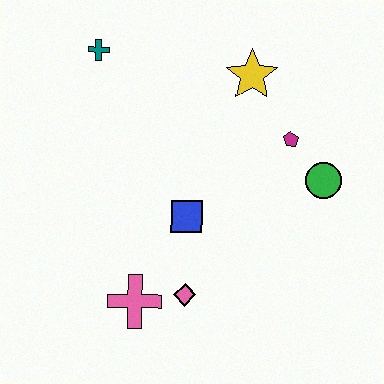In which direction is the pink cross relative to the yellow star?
The pink cross is below the yellow star.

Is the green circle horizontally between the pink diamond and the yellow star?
No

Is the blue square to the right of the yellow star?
No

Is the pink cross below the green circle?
Yes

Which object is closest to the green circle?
The magenta pentagon is closest to the green circle.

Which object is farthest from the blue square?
The teal cross is farthest from the blue square.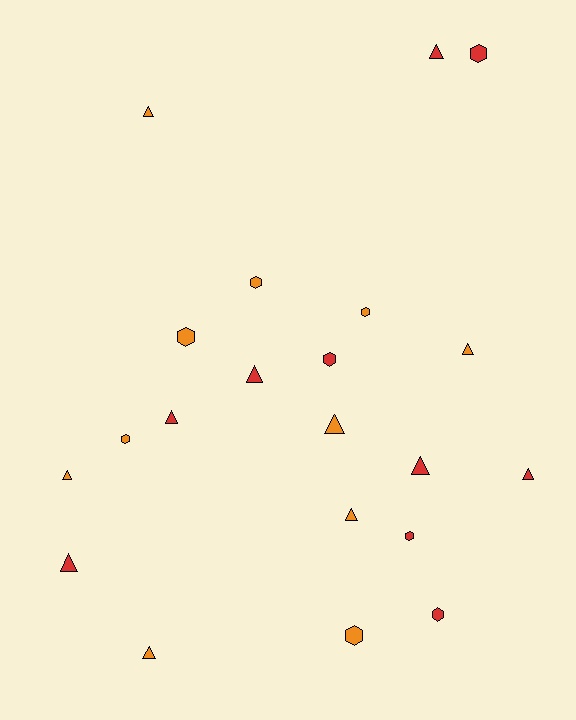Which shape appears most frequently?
Triangle, with 12 objects.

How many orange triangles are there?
There are 6 orange triangles.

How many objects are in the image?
There are 21 objects.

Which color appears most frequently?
Orange, with 11 objects.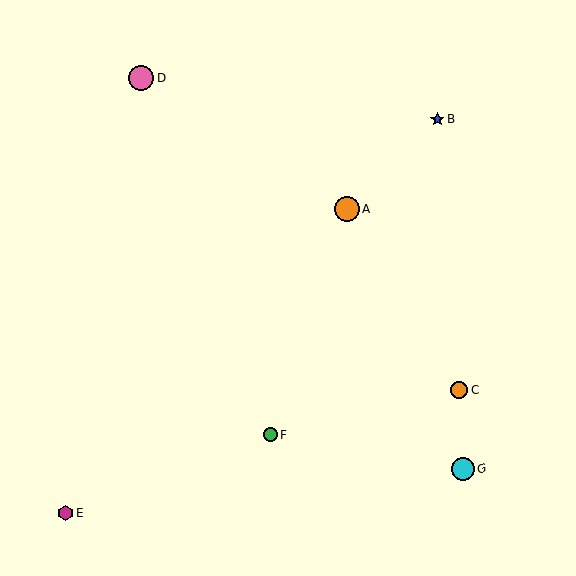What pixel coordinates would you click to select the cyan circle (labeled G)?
Click at (463, 469) to select the cyan circle G.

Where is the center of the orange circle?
The center of the orange circle is at (347, 209).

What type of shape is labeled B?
Shape B is a blue star.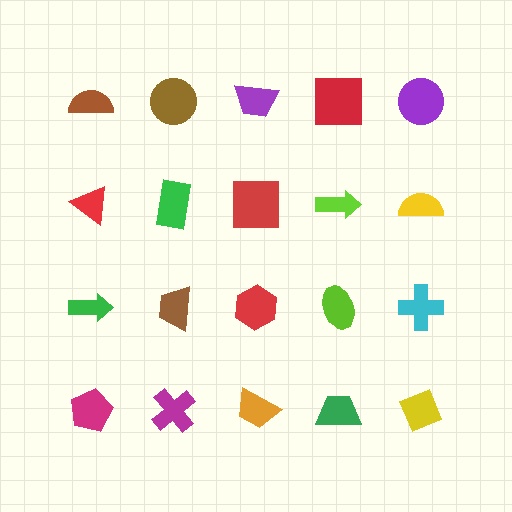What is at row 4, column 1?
A magenta pentagon.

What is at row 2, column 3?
A red square.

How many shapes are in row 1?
5 shapes.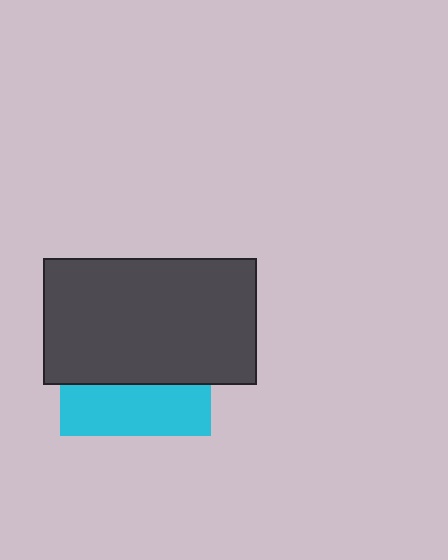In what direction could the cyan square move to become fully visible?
The cyan square could move down. That would shift it out from behind the dark gray rectangle entirely.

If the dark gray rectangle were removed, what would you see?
You would see the complete cyan square.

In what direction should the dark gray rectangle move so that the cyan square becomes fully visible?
The dark gray rectangle should move up. That is the shortest direction to clear the overlap and leave the cyan square fully visible.